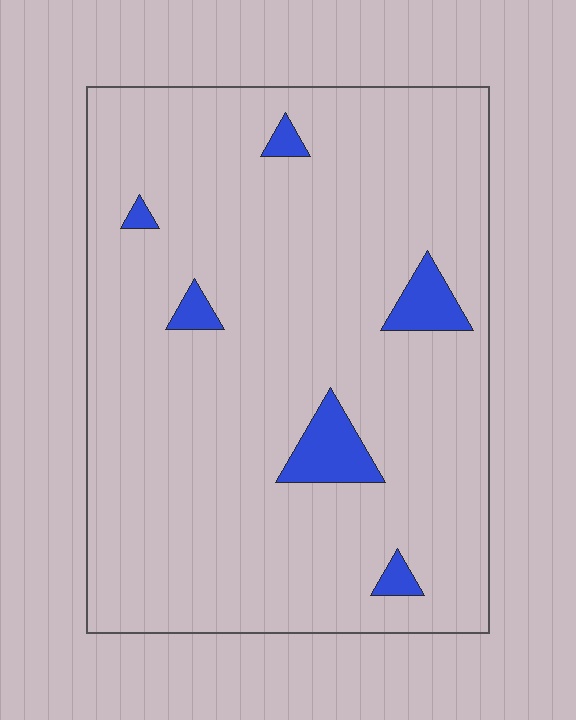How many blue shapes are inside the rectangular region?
6.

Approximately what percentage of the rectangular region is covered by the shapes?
Approximately 5%.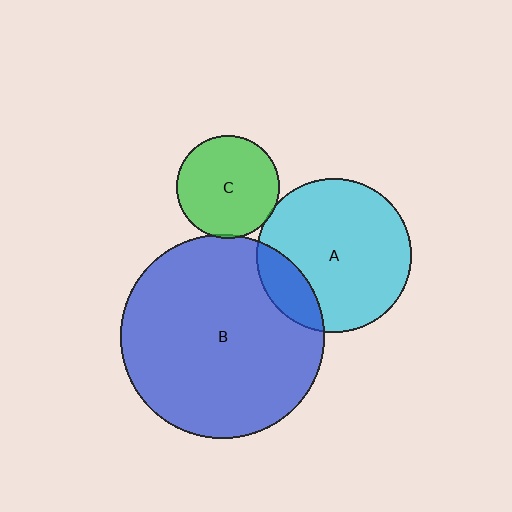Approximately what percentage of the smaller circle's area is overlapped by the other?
Approximately 5%.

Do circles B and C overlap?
Yes.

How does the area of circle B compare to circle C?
Approximately 3.9 times.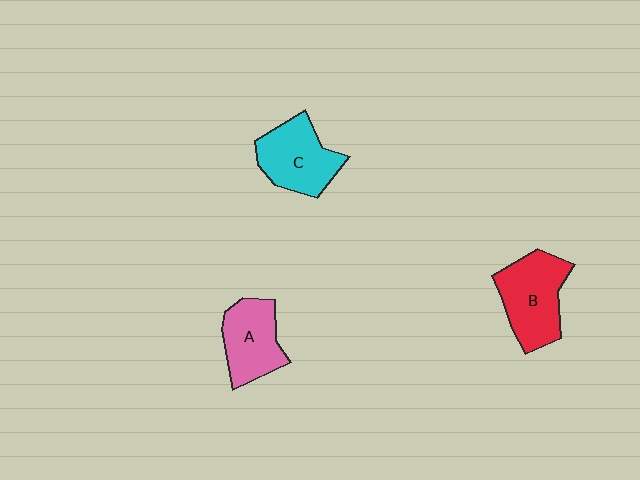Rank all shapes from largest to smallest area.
From largest to smallest: B (red), C (cyan), A (pink).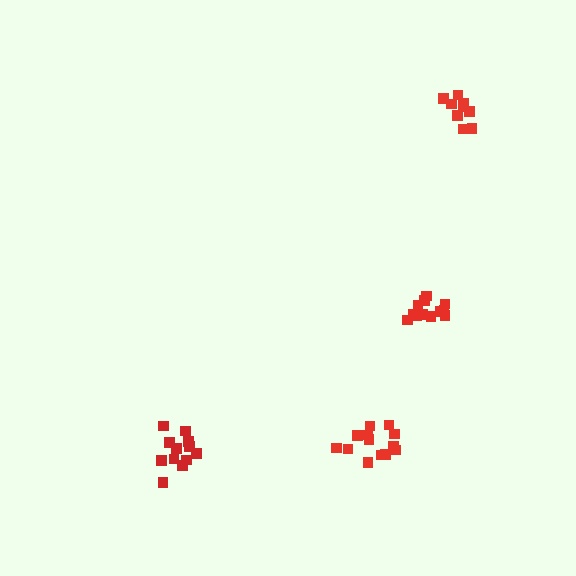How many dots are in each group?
Group 1: 12 dots, Group 2: 12 dots, Group 3: 13 dots, Group 4: 9 dots (46 total).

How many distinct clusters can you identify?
There are 4 distinct clusters.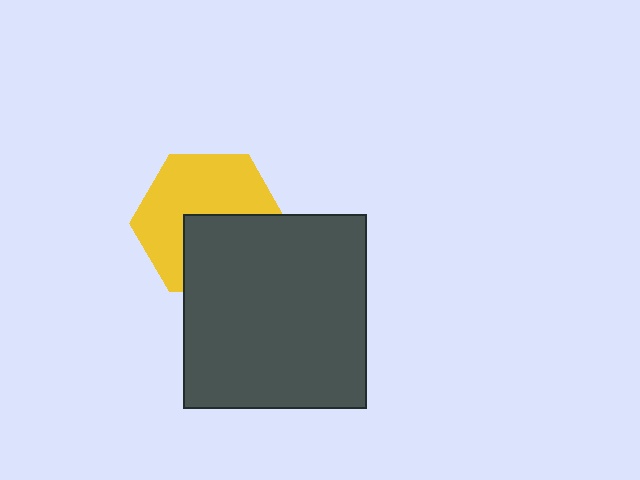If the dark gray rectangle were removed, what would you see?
You would see the complete yellow hexagon.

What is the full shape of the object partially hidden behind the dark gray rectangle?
The partially hidden object is a yellow hexagon.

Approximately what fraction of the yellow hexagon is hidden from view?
Roughly 41% of the yellow hexagon is hidden behind the dark gray rectangle.